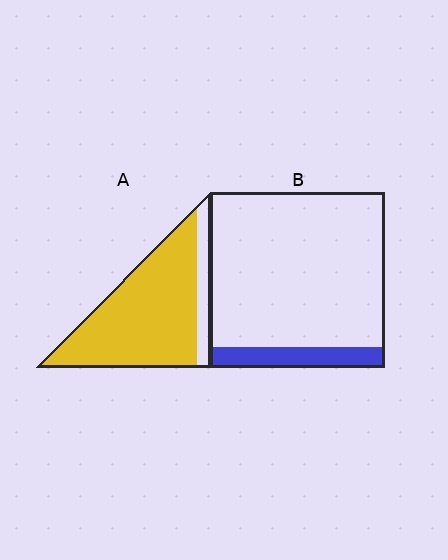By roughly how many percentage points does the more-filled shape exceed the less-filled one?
By roughly 75 percentage points (A over B).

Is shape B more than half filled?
No.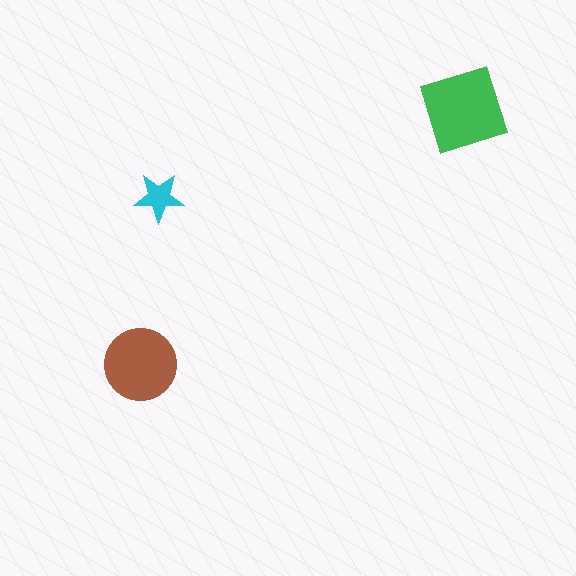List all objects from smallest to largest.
The cyan star, the brown circle, the green diamond.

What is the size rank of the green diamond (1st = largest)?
1st.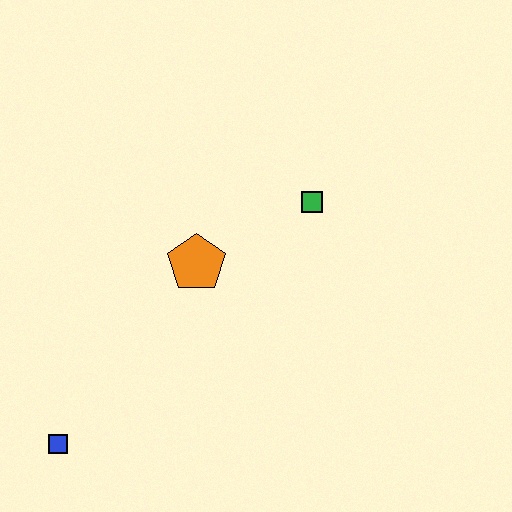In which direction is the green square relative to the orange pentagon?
The green square is to the right of the orange pentagon.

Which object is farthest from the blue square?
The green square is farthest from the blue square.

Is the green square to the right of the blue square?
Yes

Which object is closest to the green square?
The orange pentagon is closest to the green square.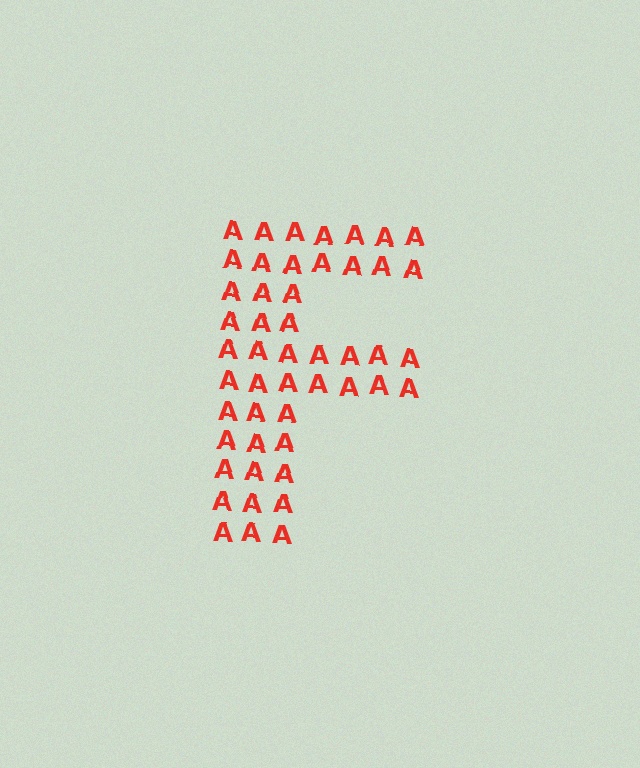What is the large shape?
The large shape is the letter F.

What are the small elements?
The small elements are letter A's.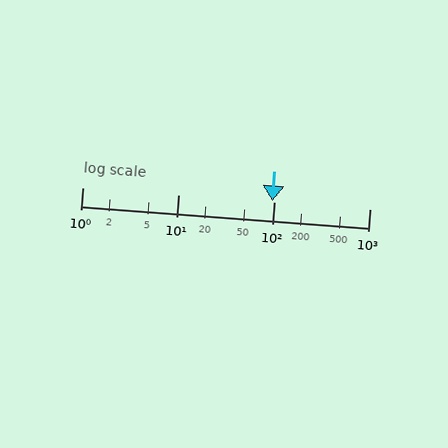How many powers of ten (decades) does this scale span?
The scale spans 3 decades, from 1 to 1000.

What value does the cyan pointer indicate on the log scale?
The pointer indicates approximately 97.